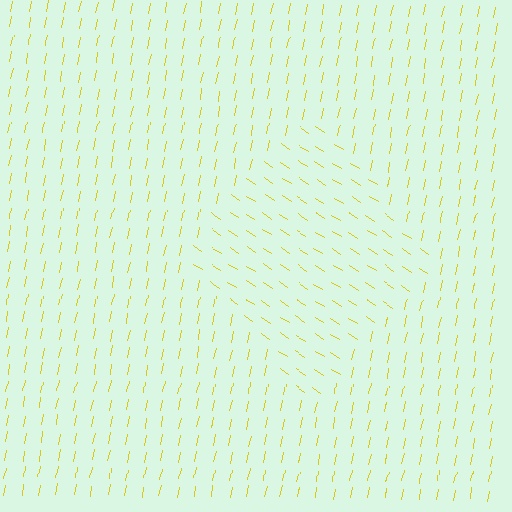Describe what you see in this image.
The image is filled with small yellow line segments. A diamond region in the image has lines oriented differently from the surrounding lines, creating a visible texture boundary.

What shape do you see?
I see a diamond.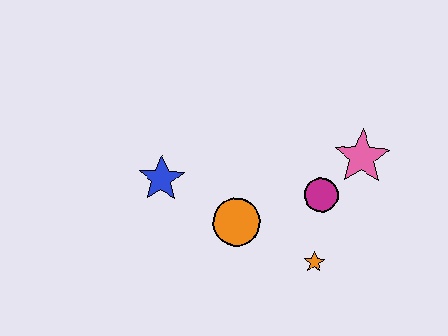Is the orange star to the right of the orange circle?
Yes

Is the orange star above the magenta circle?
No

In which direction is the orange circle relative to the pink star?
The orange circle is to the left of the pink star.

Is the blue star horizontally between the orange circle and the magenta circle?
No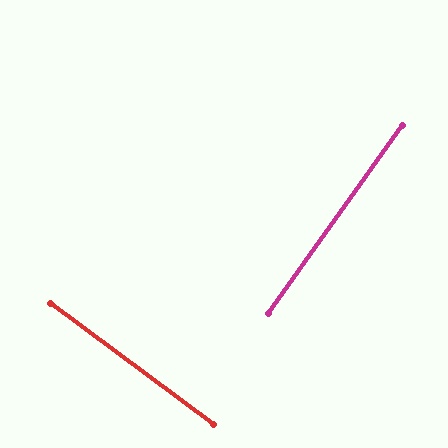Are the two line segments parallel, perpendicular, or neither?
Perpendicular — they meet at approximately 89°.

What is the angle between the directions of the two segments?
Approximately 89 degrees.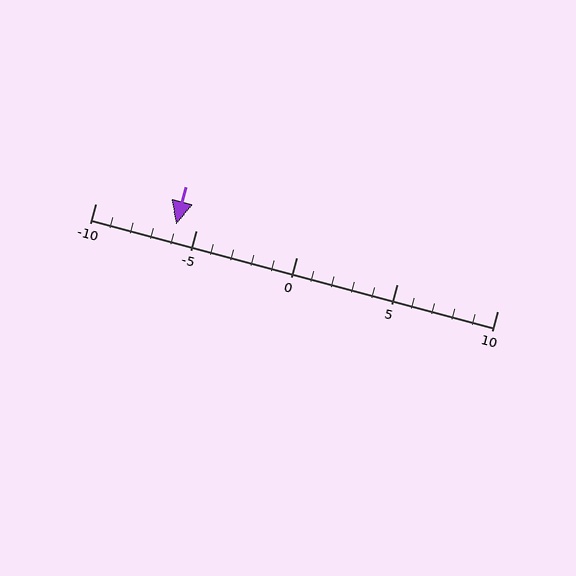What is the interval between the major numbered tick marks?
The major tick marks are spaced 5 units apart.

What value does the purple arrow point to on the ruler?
The purple arrow points to approximately -6.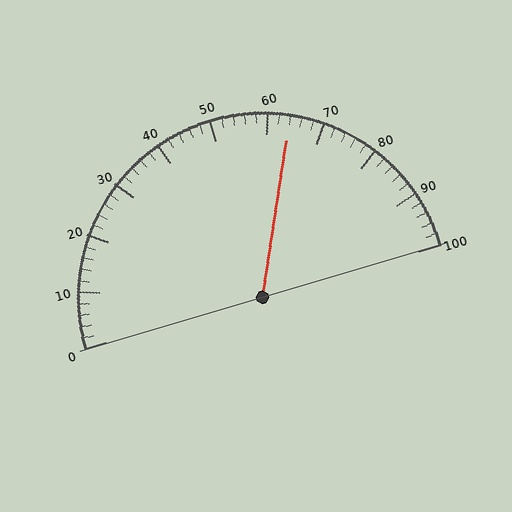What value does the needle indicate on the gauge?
The needle indicates approximately 64.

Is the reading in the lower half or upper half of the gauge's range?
The reading is in the upper half of the range (0 to 100).